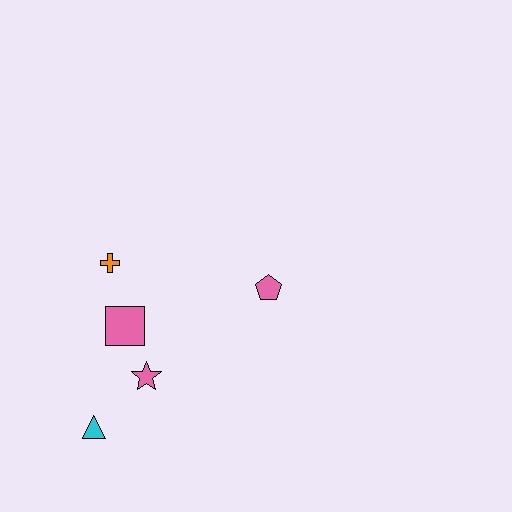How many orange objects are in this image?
There is 1 orange object.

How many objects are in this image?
There are 5 objects.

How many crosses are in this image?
There is 1 cross.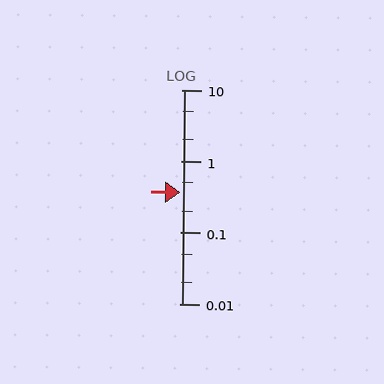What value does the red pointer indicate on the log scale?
The pointer indicates approximately 0.36.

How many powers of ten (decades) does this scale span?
The scale spans 3 decades, from 0.01 to 10.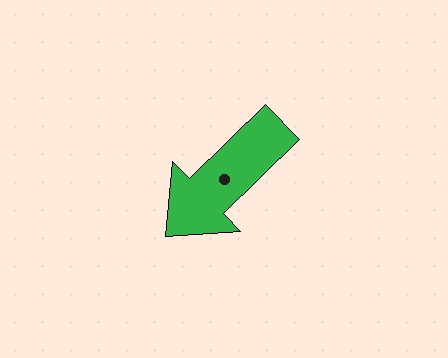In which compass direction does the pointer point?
Southwest.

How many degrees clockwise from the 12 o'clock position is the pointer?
Approximately 226 degrees.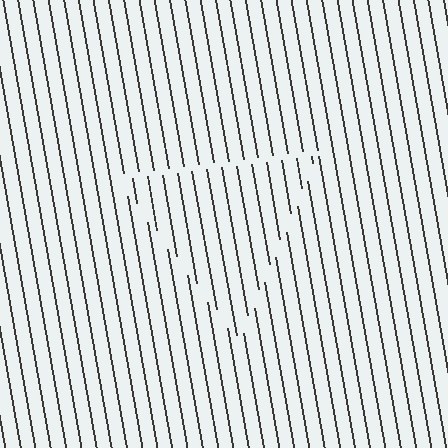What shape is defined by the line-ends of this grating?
An illusory triangle. The interior of the shape contains the same grating, shifted by half a period — the contour is defined by the phase discontinuity where line-ends from the inner and outer gratings abut.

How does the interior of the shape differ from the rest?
The interior of the shape contains the same grating, shifted by half a period — the contour is defined by the phase discontinuity where line-ends from the inner and outer gratings abut.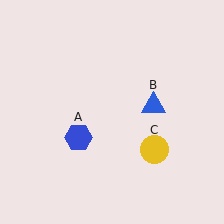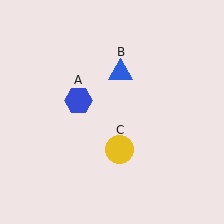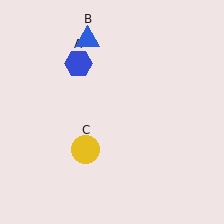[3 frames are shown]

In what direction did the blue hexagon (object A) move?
The blue hexagon (object A) moved up.